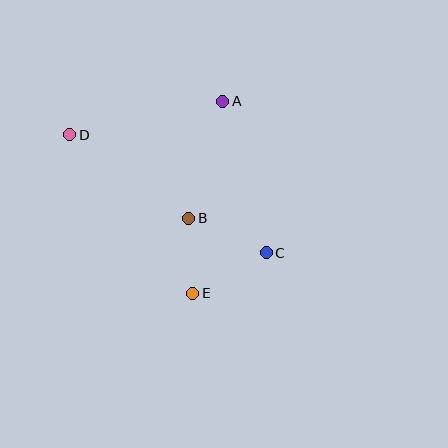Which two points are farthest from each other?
Points C and D are farthest from each other.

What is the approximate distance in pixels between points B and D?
The distance between B and D is approximately 145 pixels.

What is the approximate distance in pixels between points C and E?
The distance between C and E is approximately 84 pixels.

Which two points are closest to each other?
Points B and E are closest to each other.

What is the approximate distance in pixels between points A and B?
The distance between A and B is approximately 122 pixels.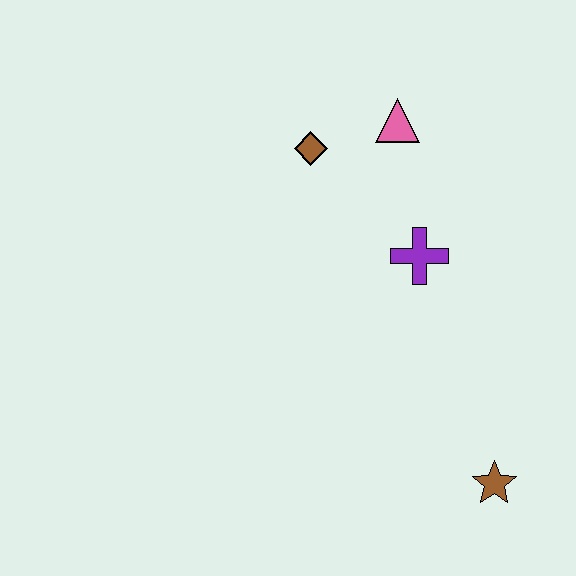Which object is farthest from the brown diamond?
The brown star is farthest from the brown diamond.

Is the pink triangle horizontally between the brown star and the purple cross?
No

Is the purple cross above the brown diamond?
No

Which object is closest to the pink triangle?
The brown diamond is closest to the pink triangle.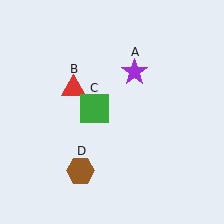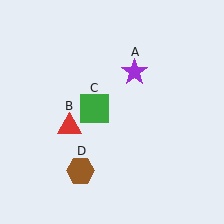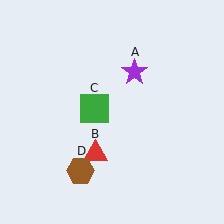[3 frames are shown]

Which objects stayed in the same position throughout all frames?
Purple star (object A) and green square (object C) and brown hexagon (object D) remained stationary.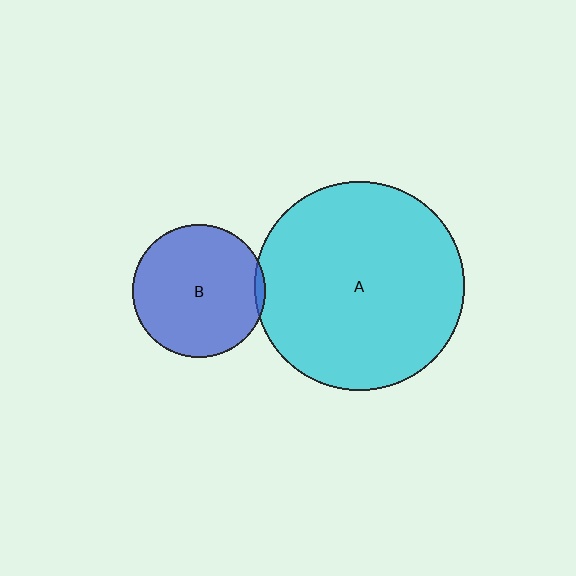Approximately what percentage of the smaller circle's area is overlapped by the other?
Approximately 5%.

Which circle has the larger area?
Circle A (cyan).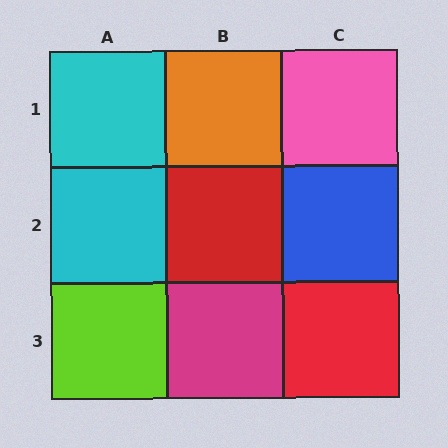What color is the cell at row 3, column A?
Lime.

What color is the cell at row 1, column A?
Cyan.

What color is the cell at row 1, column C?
Pink.